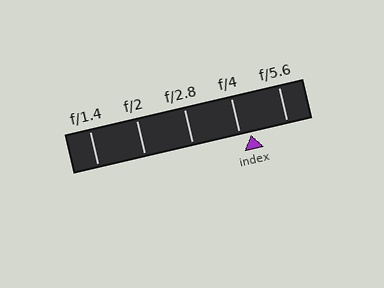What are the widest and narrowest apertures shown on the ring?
The widest aperture shown is f/1.4 and the narrowest is f/5.6.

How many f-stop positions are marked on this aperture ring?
There are 5 f-stop positions marked.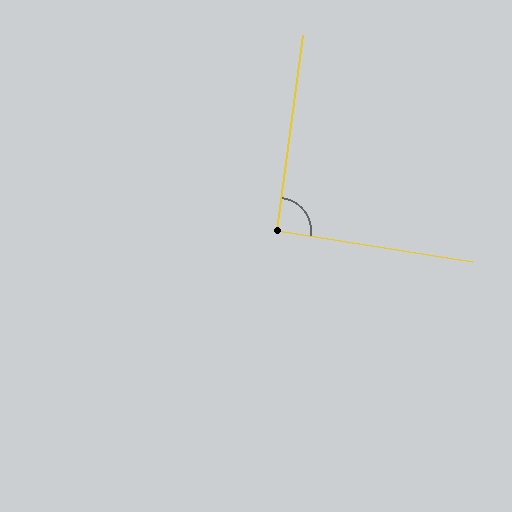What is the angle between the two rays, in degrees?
Approximately 91 degrees.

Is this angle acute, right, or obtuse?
It is approximately a right angle.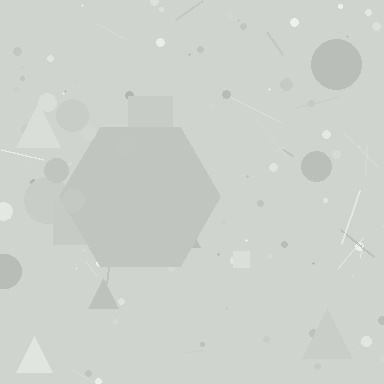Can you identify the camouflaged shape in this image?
The camouflaged shape is a hexagon.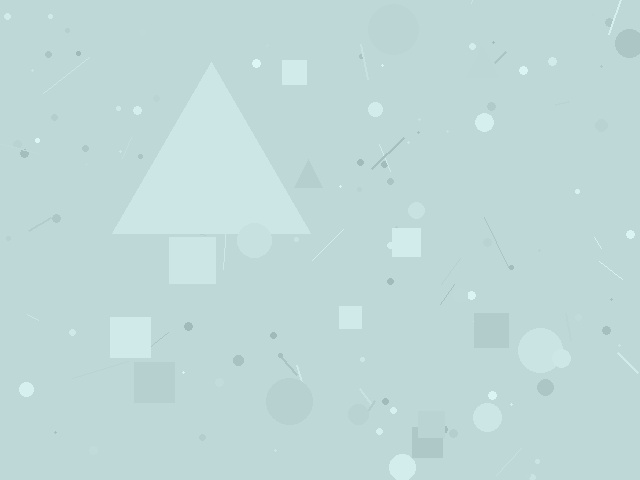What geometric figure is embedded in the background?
A triangle is embedded in the background.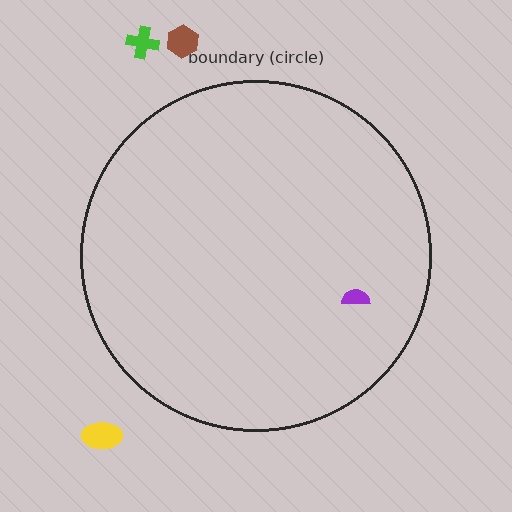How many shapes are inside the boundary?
1 inside, 3 outside.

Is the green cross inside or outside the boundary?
Outside.